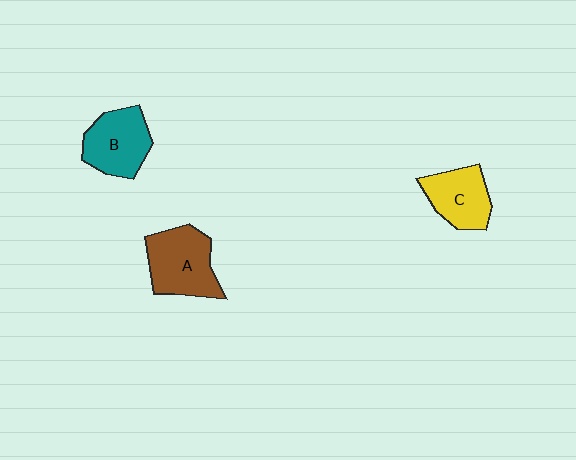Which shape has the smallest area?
Shape C (yellow).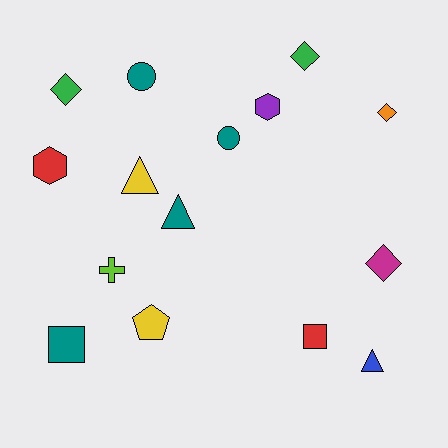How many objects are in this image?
There are 15 objects.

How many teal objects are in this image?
There are 4 teal objects.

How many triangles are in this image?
There are 3 triangles.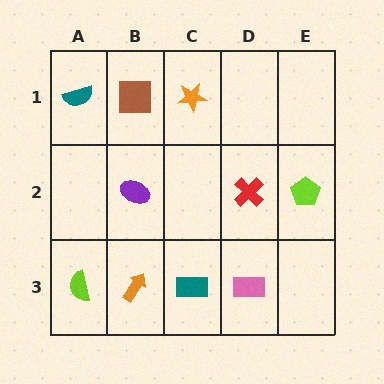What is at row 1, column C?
An orange star.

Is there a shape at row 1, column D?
No, that cell is empty.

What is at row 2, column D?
A red cross.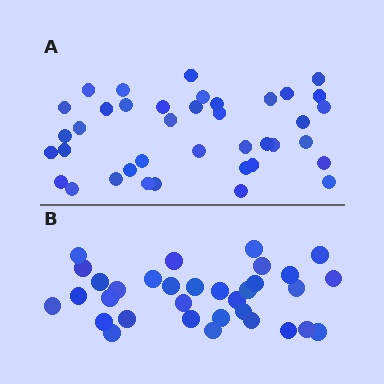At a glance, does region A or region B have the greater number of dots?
Region A (the top region) has more dots.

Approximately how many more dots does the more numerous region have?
Region A has about 6 more dots than region B.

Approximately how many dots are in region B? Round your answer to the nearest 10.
About 30 dots. (The exact count is 33, which rounds to 30.)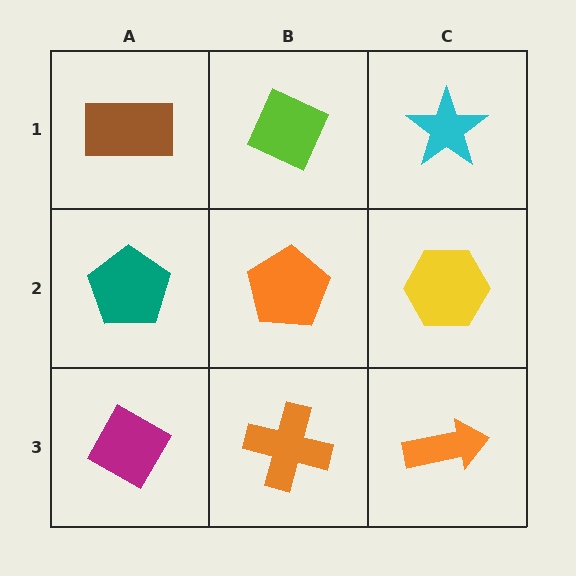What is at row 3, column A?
A magenta diamond.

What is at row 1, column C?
A cyan star.